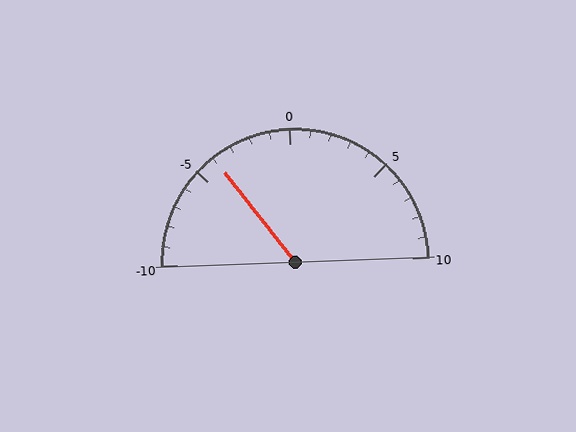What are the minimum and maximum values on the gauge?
The gauge ranges from -10 to 10.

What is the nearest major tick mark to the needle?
The nearest major tick mark is -5.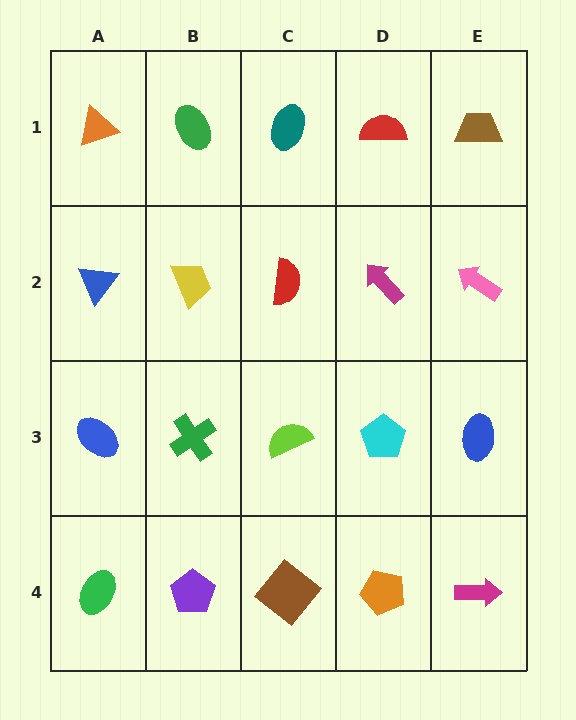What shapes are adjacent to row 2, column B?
A green ellipse (row 1, column B), a green cross (row 3, column B), a blue triangle (row 2, column A), a red semicircle (row 2, column C).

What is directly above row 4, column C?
A lime semicircle.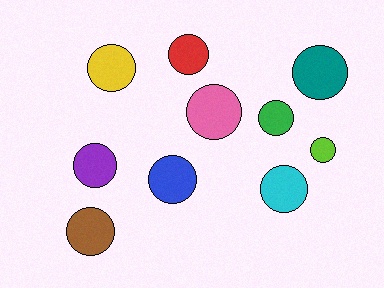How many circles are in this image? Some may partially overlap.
There are 10 circles.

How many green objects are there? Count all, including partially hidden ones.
There is 1 green object.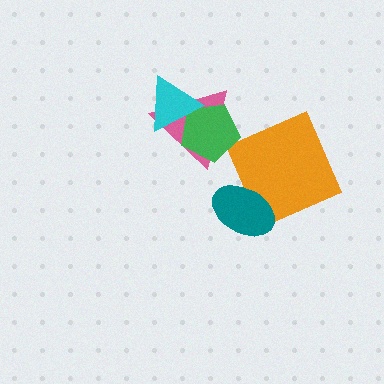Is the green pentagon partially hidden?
Yes, it is partially covered by another shape.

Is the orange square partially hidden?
Yes, it is partially covered by another shape.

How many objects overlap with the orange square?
1 object overlaps with the orange square.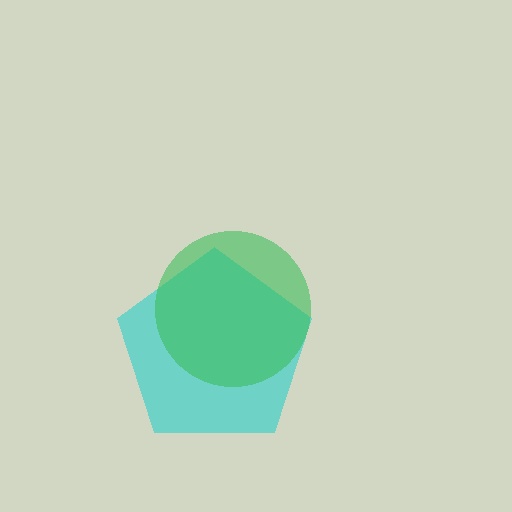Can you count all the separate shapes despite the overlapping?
Yes, there are 2 separate shapes.